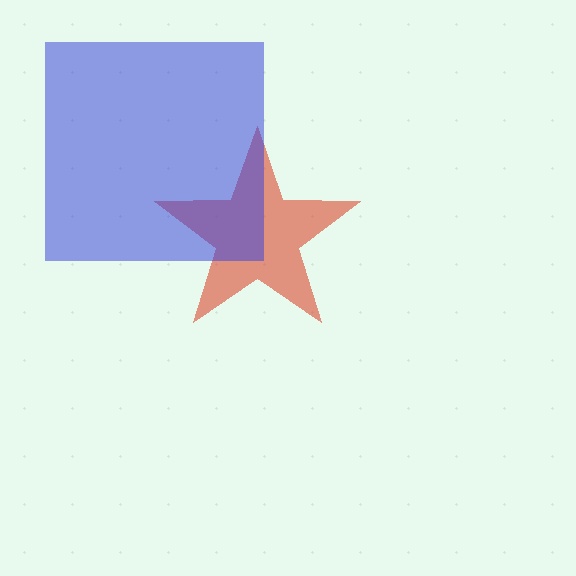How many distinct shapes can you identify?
There are 2 distinct shapes: a red star, a blue square.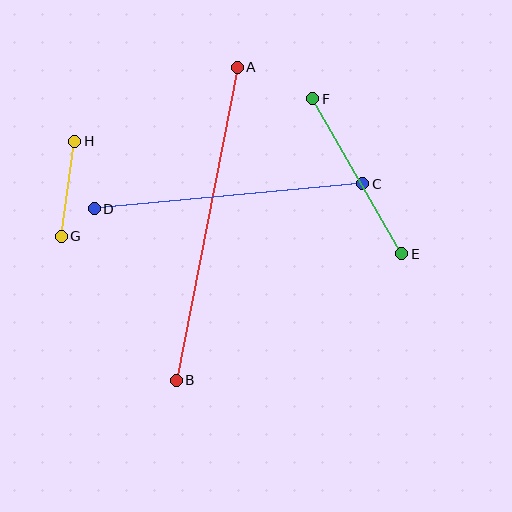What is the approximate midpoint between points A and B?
The midpoint is at approximately (207, 224) pixels.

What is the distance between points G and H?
The distance is approximately 96 pixels.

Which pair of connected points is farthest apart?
Points A and B are farthest apart.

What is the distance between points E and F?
The distance is approximately 179 pixels.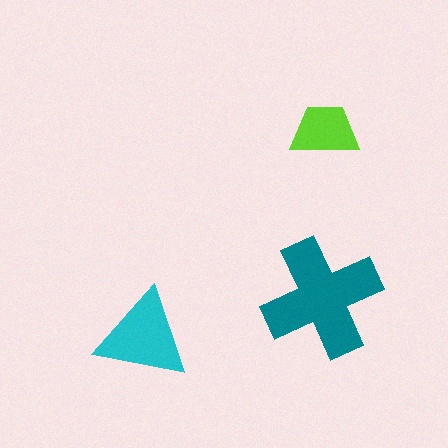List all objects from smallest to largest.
The lime trapezoid, the cyan triangle, the teal cross.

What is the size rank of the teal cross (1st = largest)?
1st.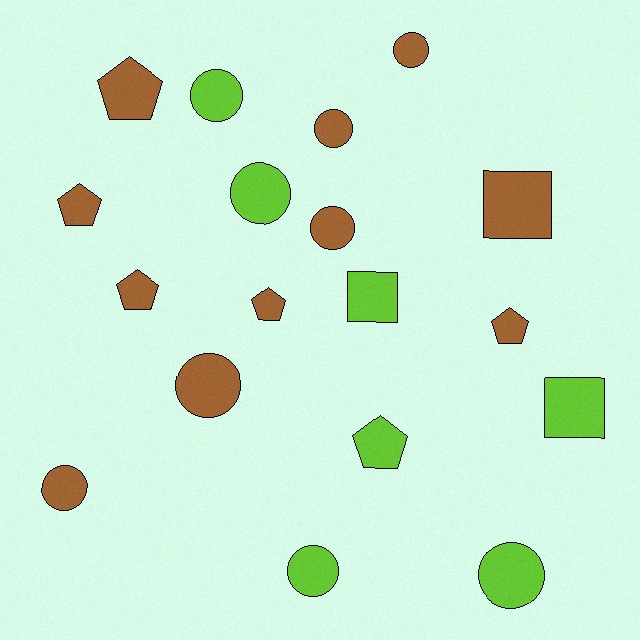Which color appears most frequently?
Brown, with 11 objects.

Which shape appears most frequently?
Circle, with 9 objects.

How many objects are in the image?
There are 18 objects.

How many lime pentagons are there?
There is 1 lime pentagon.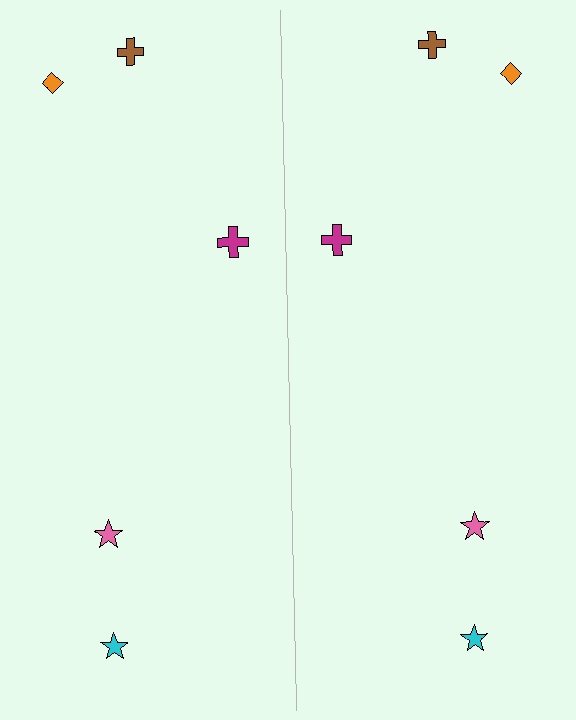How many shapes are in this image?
There are 10 shapes in this image.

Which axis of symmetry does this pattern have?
The pattern has a vertical axis of symmetry running through the center of the image.